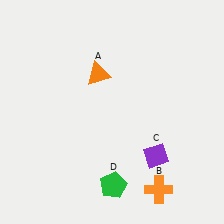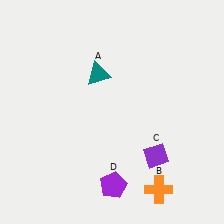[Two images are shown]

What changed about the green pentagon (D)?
In Image 1, D is green. In Image 2, it changed to purple.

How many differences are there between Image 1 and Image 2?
There are 2 differences between the two images.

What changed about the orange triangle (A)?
In Image 1, A is orange. In Image 2, it changed to teal.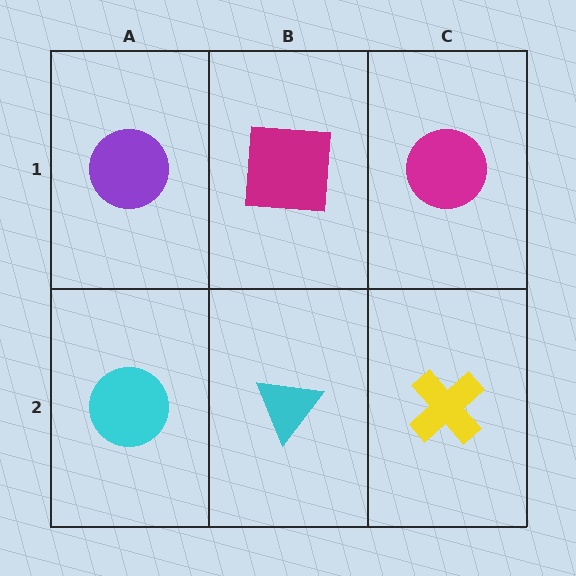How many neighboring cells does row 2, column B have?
3.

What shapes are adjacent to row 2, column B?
A magenta square (row 1, column B), a cyan circle (row 2, column A), a yellow cross (row 2, column C).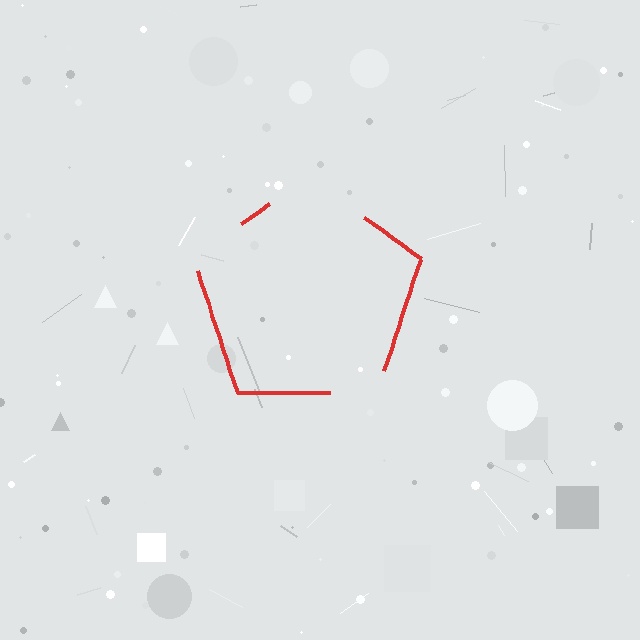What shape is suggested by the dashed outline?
The dashed outline suggests a pentagon.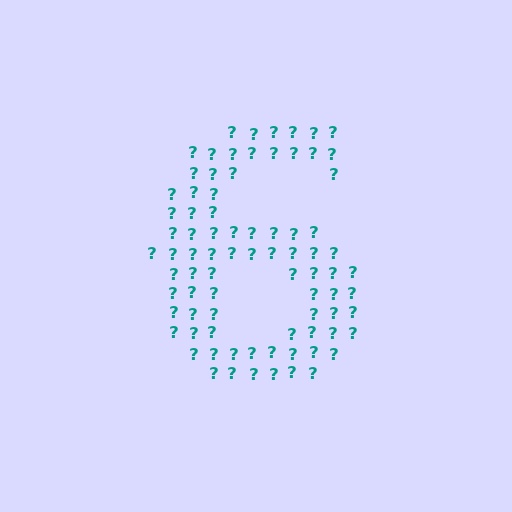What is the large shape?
The large shape is the digit 6.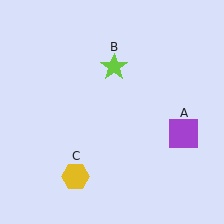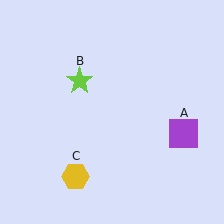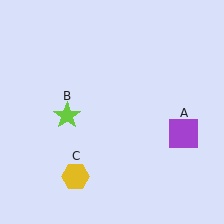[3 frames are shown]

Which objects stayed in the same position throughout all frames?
Purple square (object A) and yellow hexagon (object C) remained stationary.